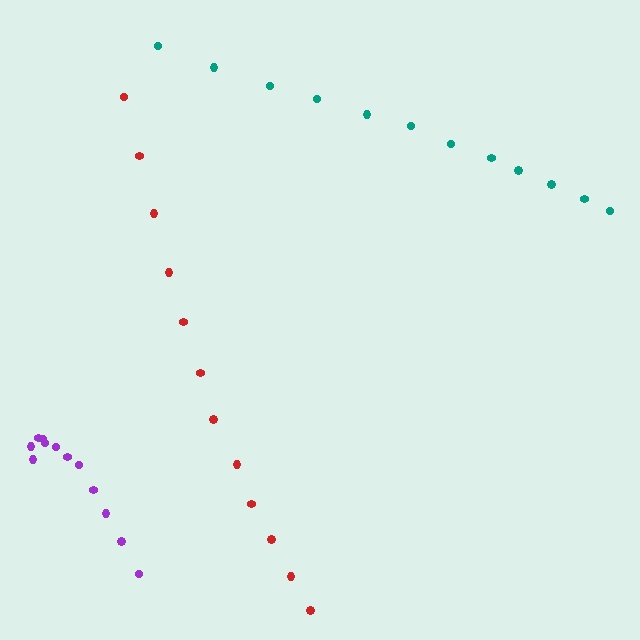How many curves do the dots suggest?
There are 3 distinct paths.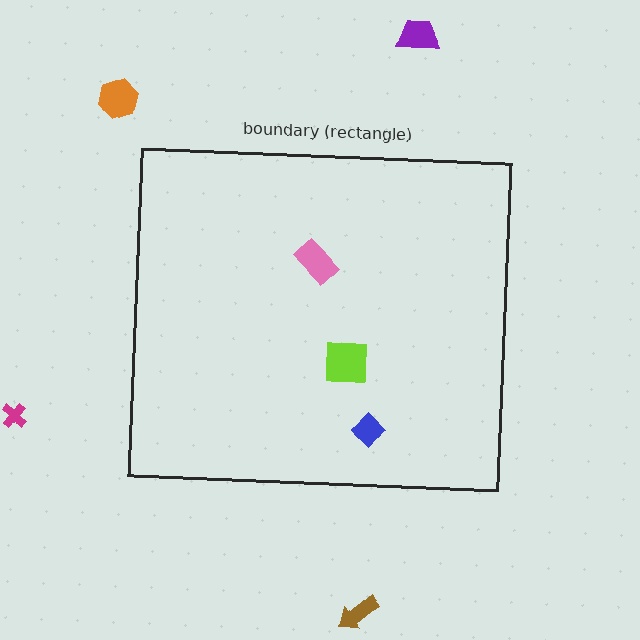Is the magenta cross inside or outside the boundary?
Outside.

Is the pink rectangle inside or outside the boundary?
Inside.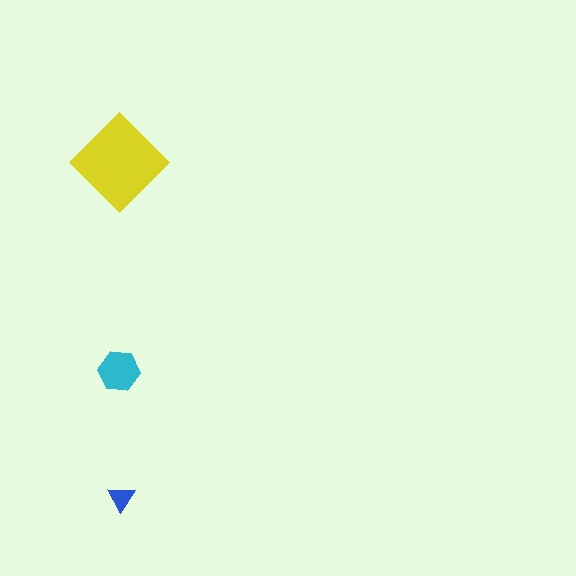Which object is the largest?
The yellow diamond.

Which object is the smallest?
The blue triangle.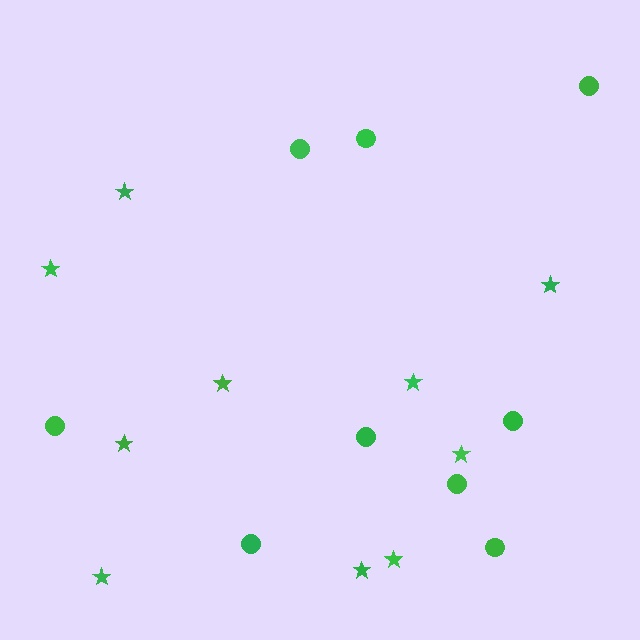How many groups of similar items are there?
There are 2 groups: one group of circles (9) and one group of stars (10).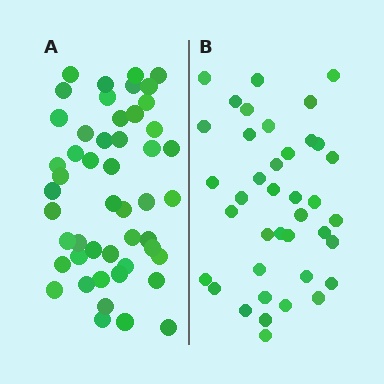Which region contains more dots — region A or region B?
Region A (the left region) has more dots.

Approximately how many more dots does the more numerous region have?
Region A has roughly 10 or so more dots than region B.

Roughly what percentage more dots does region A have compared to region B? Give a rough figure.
About 25% more.